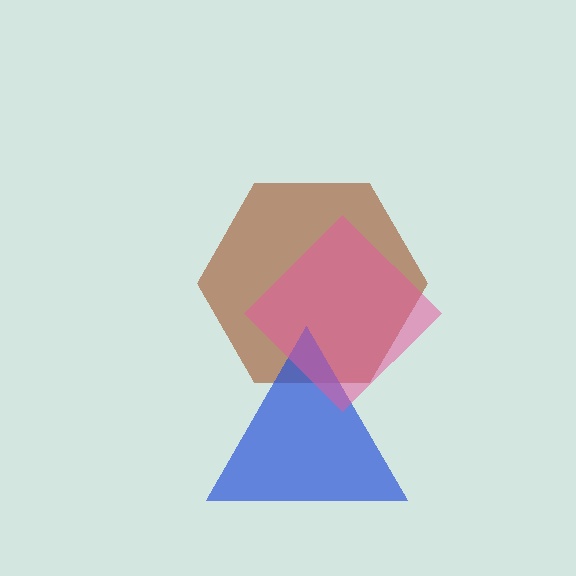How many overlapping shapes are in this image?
There are 3 overlapping shapes in the image.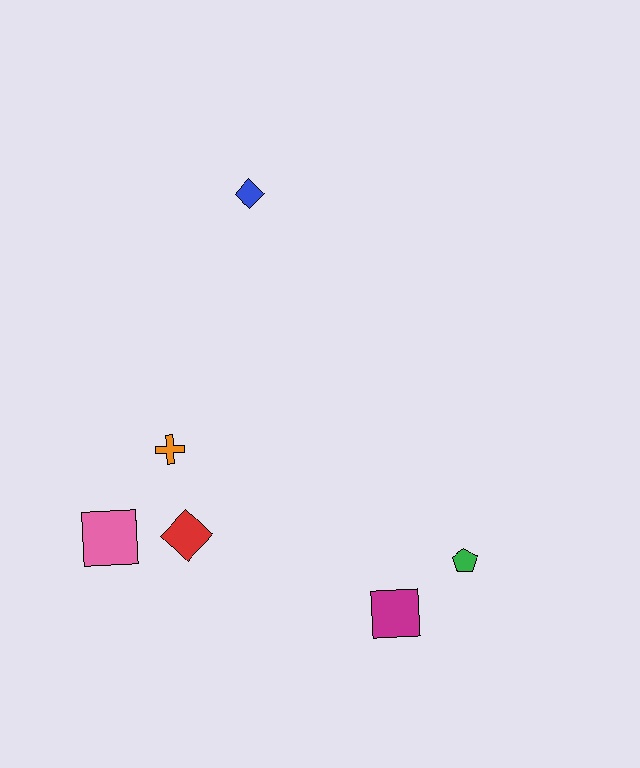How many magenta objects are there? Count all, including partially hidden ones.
There is 1 magenta object.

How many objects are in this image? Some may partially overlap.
There are 6 objects.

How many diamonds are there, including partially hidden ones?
There are 2 diamonds.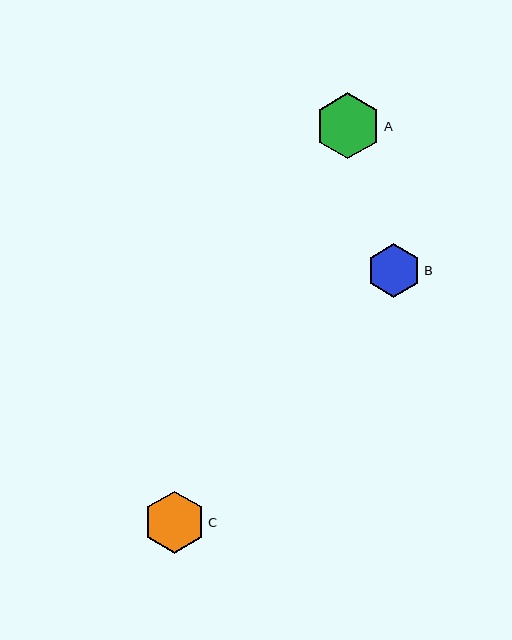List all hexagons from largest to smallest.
From largest to smallest: A, C, B.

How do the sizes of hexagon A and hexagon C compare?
Hexagon A and hexagon C are approximately the same size.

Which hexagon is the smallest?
Hexagon B is the smallest with a size of approximately 54 pixels.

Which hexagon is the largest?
Hexagon A is the largest with a size of approximately 66 pixels.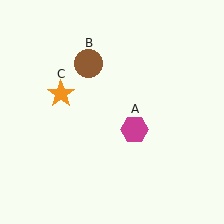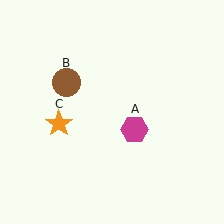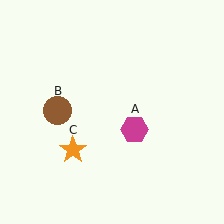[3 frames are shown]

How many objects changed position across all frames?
2 objects changed position: brown circle (object B), orange star (object C).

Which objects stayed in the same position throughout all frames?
Magenta hexagon (object A) remained stationary.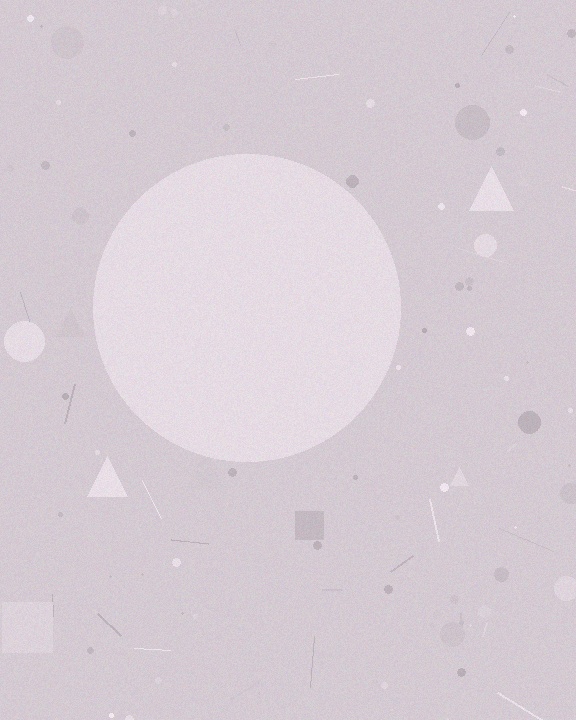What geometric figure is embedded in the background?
A circle is embedded in the background.